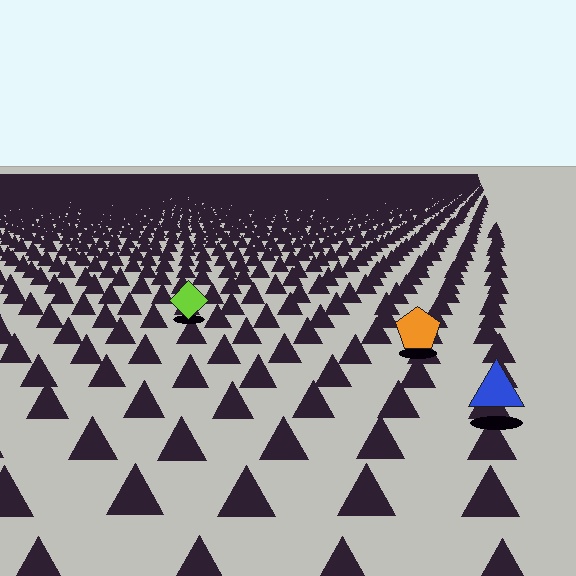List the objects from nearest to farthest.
From nearest to farthest: the blue triangle, the orange pentagon, the lime diamond.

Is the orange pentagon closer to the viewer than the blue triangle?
No. The blue triangle is closer — you can tell from the texture gradient: the ground texture is coarser near it.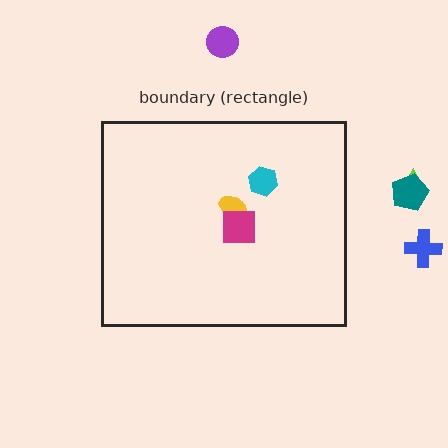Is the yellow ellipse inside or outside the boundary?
Inside.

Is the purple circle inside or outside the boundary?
Outside.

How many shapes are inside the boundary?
3 inside, 4 outside.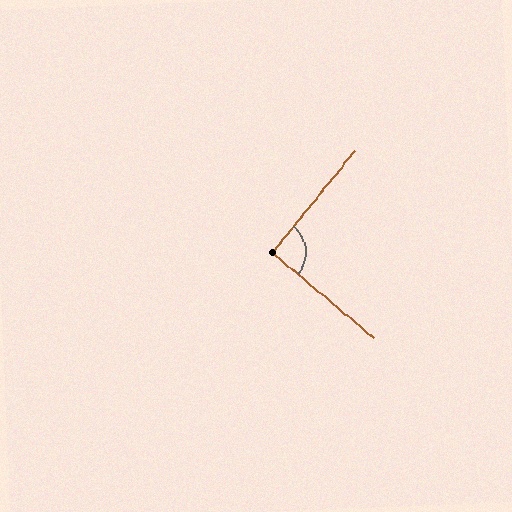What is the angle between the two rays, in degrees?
Approximately 91 degrees.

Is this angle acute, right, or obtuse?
It is approximately a right angle.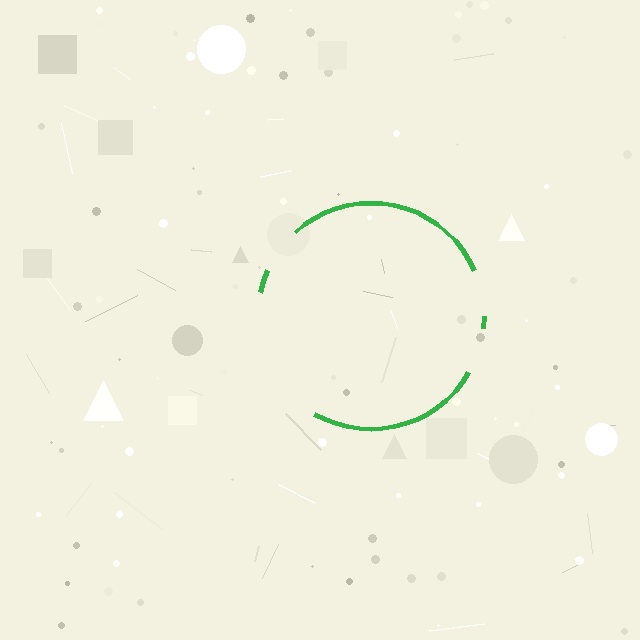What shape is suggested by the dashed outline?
The dashed outline suggests a circle.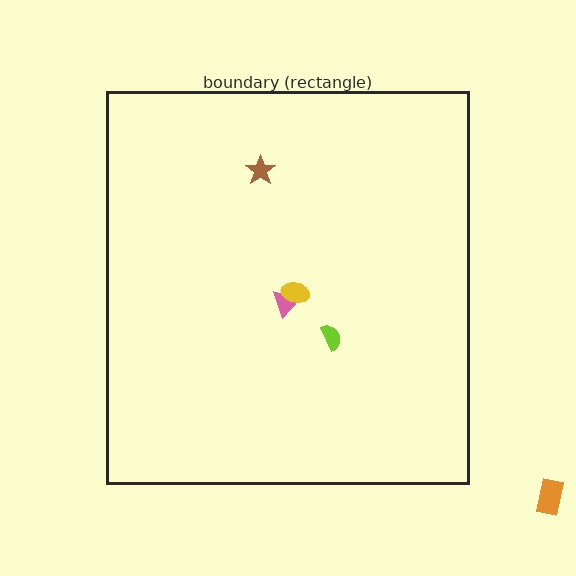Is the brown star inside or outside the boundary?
Inside.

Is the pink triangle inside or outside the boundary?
Inside.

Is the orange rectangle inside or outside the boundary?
Outside.